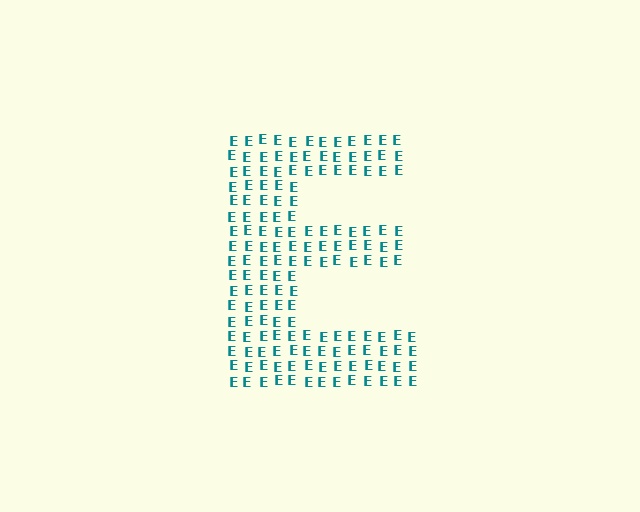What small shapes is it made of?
It is made of small letter E's.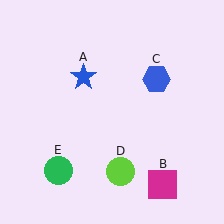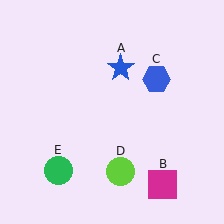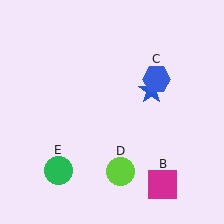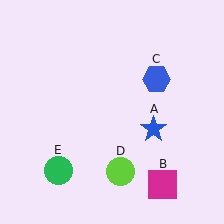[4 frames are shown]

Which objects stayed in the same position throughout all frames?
Magenta square (object B) and blue hexagon (object C) and lime circle (object D) and green circle (object E) remained stationary.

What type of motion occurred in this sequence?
The blue star (object A) rotated clockwise around the center of the scene.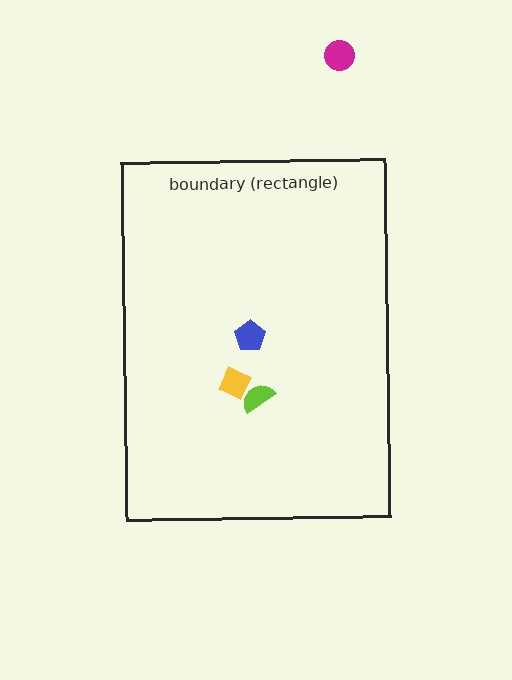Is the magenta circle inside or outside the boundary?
Outside.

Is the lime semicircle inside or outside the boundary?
Inside.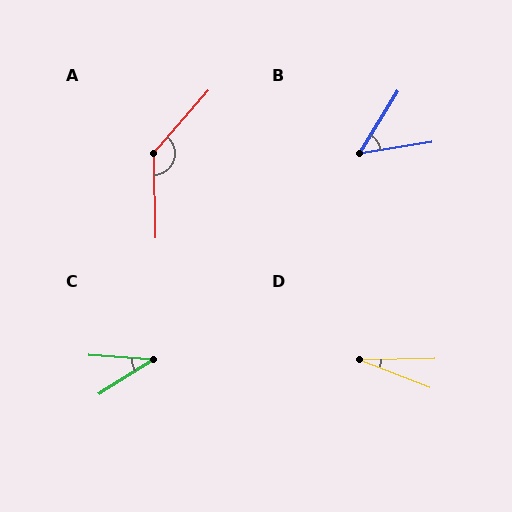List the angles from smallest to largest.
D (22°), C (36°), B (49°), A (138°).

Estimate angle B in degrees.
Approximately 49 degrees.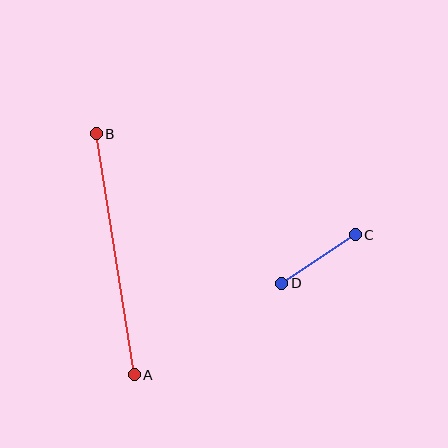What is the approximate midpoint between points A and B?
The midpoint is at approximately (115, 254) pixels.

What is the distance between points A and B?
The distance is approximately 244 pixels.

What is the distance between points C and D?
The distance is approximately 88 pixels.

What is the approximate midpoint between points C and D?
The midpoint is at approximately (318, 259) pixels.